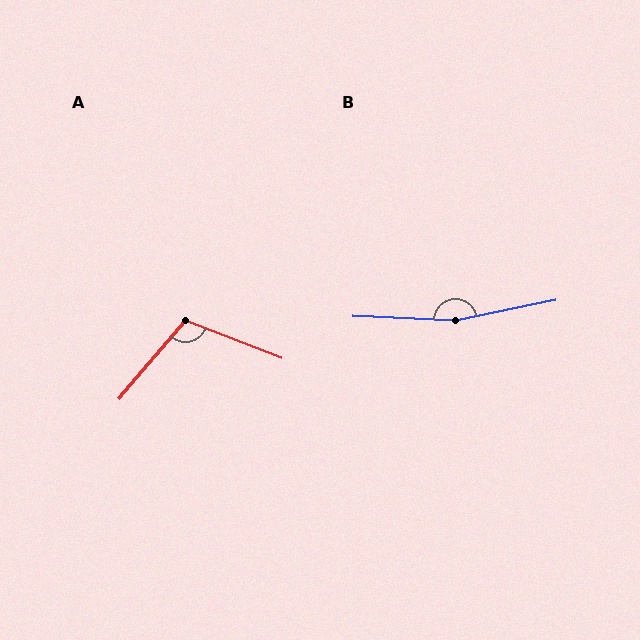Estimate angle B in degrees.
Approximately 166 degrees.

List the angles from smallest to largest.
A (109°), B (166°).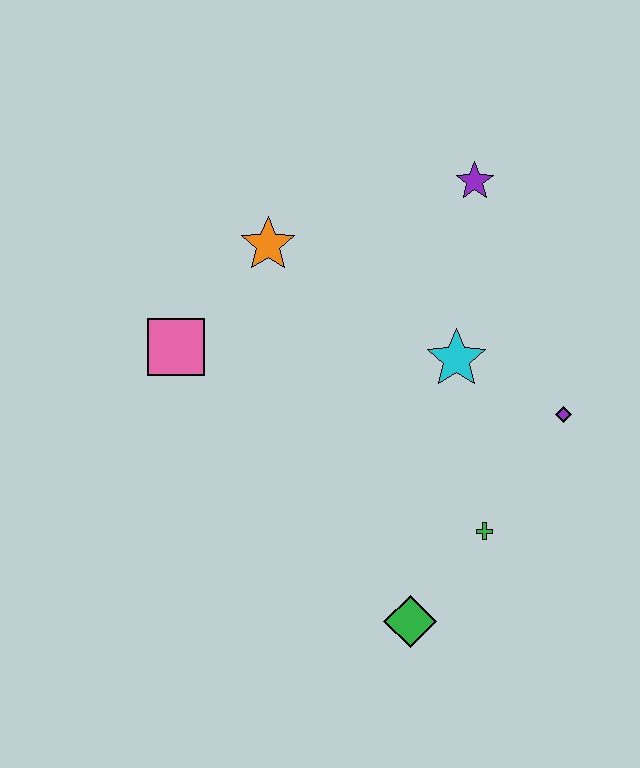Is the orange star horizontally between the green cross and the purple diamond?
No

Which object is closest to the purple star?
The cyan star is closest to the purple star.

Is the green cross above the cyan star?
No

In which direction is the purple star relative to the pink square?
The purple star is to the right of the pink square.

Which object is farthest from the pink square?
The purple diamond is farthest from the pink square.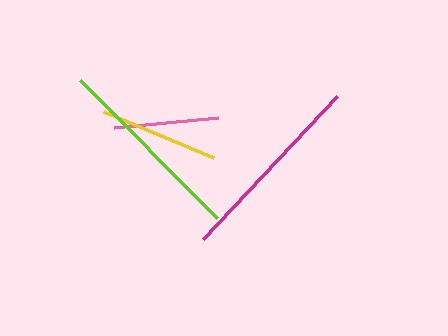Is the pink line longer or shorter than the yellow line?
The yellow line is longer than the pink line.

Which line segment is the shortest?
The pink line is the shortest at approximately 105 pixels.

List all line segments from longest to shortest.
From longest to shortest: magenta, lime, yellow, pink.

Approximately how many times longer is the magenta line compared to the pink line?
The magenta line is approximately 1.9 times the length of the pink line.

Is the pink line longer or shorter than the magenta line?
The magenta line is longer than the pink line.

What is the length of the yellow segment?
The yellow segment is approximately 119 pixels long.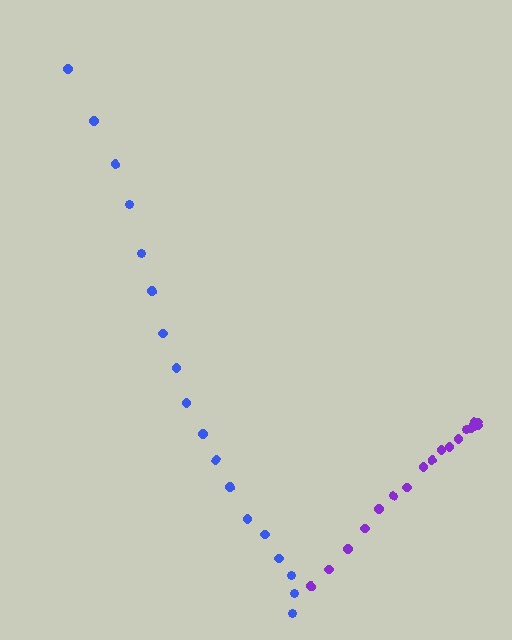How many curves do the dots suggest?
There are 2 distinct paths.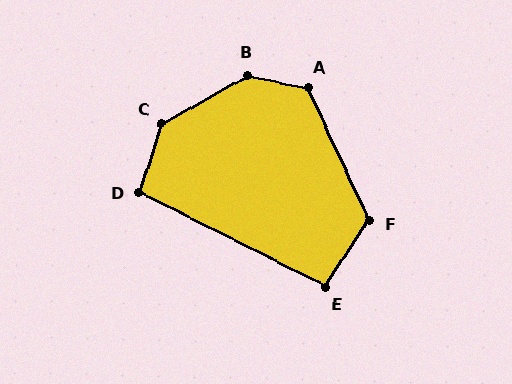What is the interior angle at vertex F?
Approximately 122 degrees (obtuse).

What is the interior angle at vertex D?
Approximately 99 degrees (obtuse).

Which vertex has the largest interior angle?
B, at approximately 140 degrees.